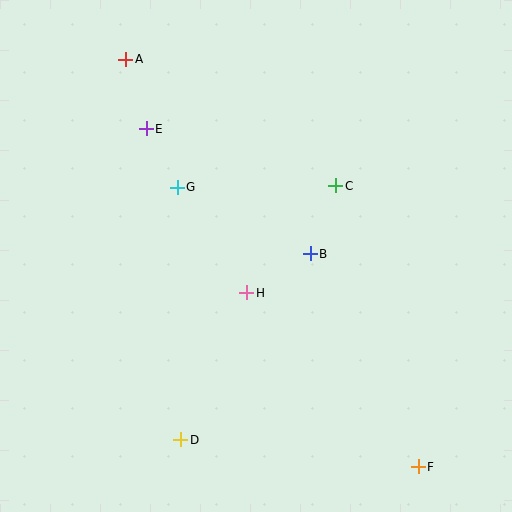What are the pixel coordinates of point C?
Point C is at (336, 186).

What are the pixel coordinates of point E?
Point E is at (146, 129).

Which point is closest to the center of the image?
Point H at (247, 293) is closest to the center.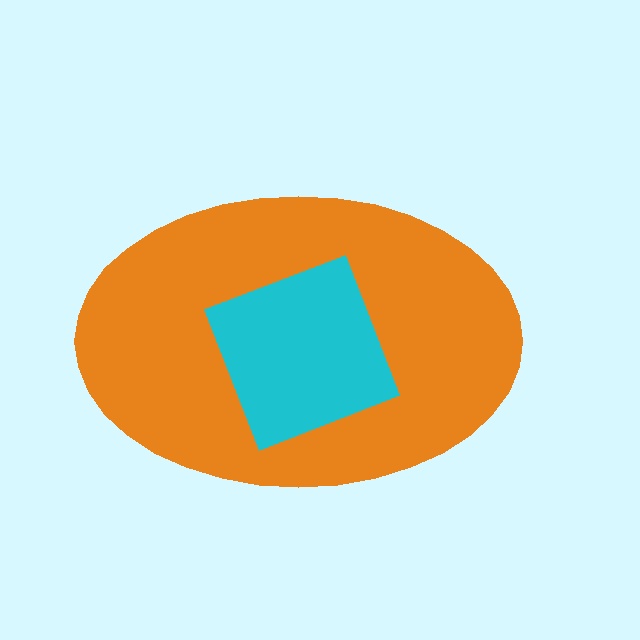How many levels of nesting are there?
2.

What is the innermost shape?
The cyan square.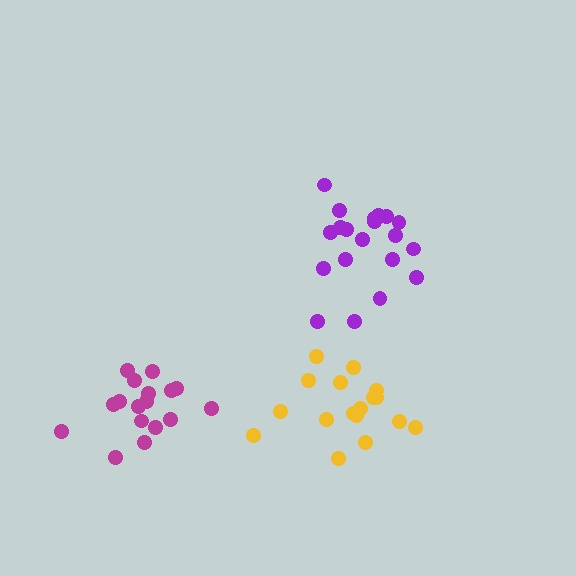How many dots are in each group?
Group 1: 17 dots, Group 2: 17 dots, Group 3: 20 dots (54 total).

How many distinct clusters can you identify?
There are 3 distinct clusters.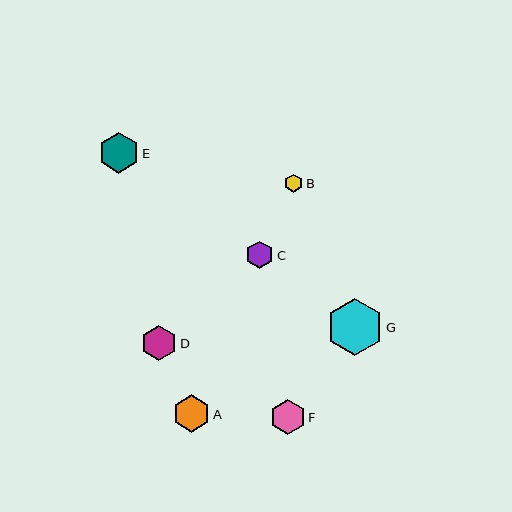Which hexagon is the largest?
Hexagon G is the largest with a size of approximately 57 pixels.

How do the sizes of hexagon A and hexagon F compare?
Hexagon A and hexagon F are approximately the same size.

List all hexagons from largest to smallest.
From largest to smallest: G, E, A, D, F, C, B.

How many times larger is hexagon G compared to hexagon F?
Hexagon G is approximately 1.6 times the size of hexagon F.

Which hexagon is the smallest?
Hexagon B is the smallest with a size of approximately 19 pixels.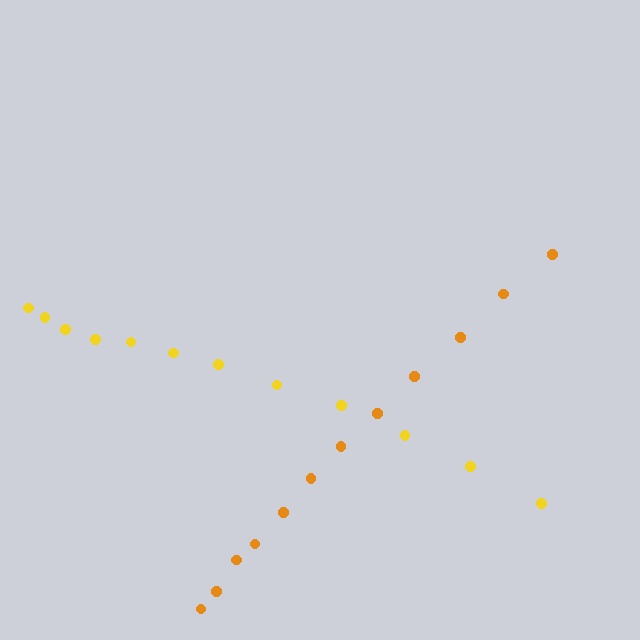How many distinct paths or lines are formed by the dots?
There are 2 distinct paths.